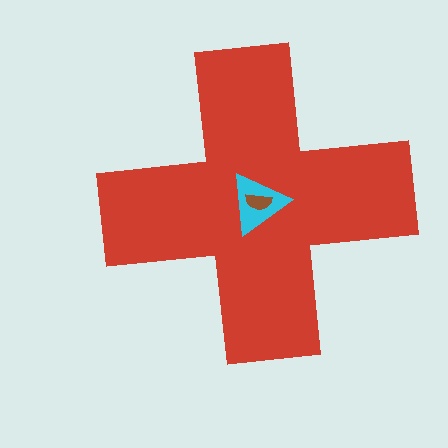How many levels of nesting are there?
3.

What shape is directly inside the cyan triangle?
The brown semicircle.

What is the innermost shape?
The brown semicircle.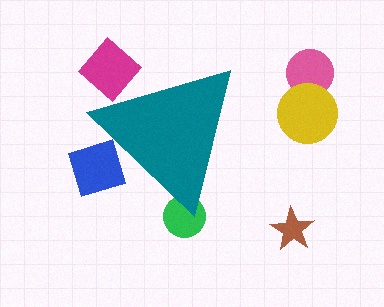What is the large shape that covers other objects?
A teal triangle.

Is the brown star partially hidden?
No, the brown star is fully visible.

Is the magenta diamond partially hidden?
Yes, the magenta diamond is partially hidden behind the teal triangle.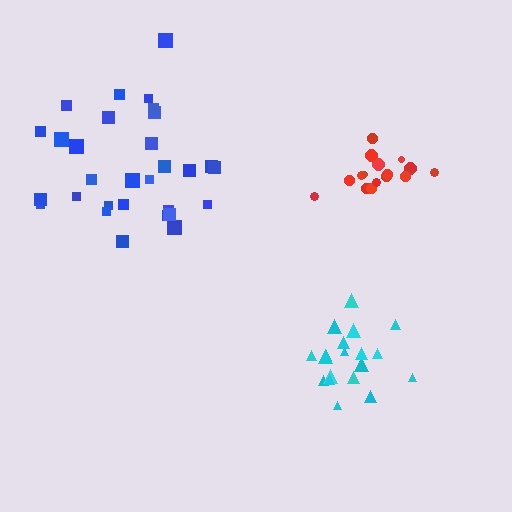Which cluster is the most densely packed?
Cyan.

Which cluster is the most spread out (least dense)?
Blue.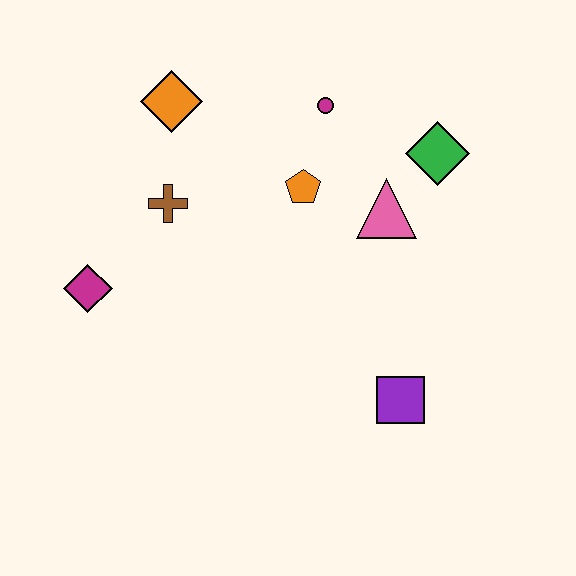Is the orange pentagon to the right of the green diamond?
No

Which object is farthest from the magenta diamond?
The green diamond is farthest from the magenta diamond.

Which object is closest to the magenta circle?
The orange pentagon is closest to the magenta circle.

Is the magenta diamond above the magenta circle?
No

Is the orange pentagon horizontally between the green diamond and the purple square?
No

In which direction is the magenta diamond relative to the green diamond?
The magenta diamond is to the left of the green diamond.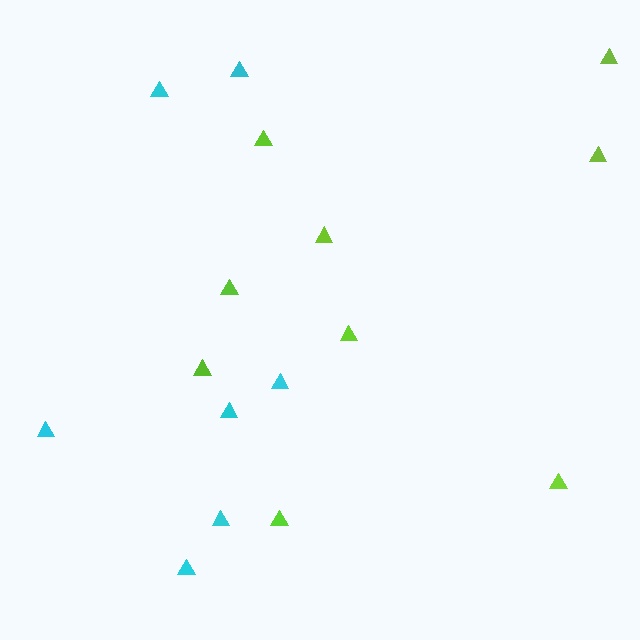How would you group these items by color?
There are 2 groups: one group of cyan triangles (7) and one group of lime triangles (9).